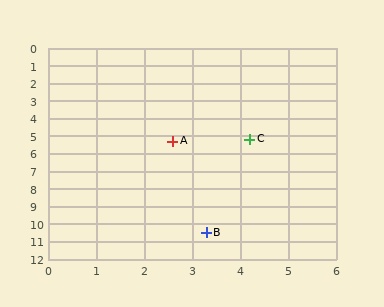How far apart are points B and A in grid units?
Points B and A are about 5.2 grid units apart.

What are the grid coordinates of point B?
Point B is at approximately (3.3, 10.5).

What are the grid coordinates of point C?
Point C is at approximately (4.2, 5.2).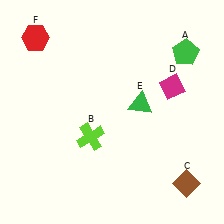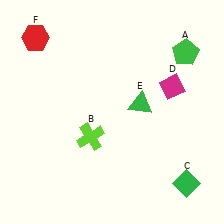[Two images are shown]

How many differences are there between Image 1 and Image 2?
There is 1 difference between the two images.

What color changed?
The diamond (C) changed from brown in Image 1 to green in Image 2.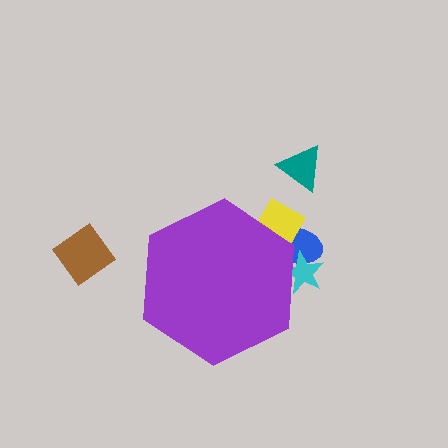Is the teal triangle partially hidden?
No, the teal triangle is fully visible.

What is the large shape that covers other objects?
A purple hexagon.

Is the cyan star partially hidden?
Yes, the cyan star is partially hidden behind the purple hexagon.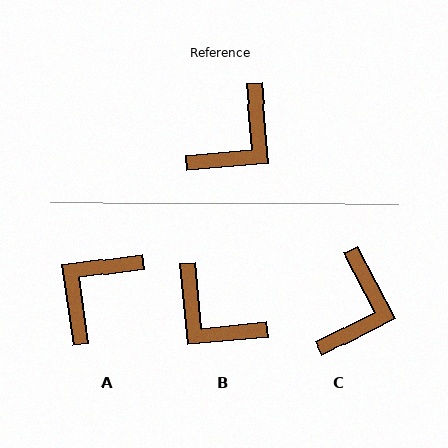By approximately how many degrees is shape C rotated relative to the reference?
Approximately 23 degrees counter-clockwise.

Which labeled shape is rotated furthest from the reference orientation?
A, about 177 degrees away.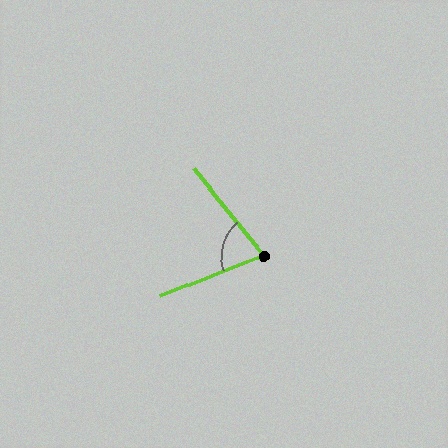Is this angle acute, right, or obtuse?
It is acute.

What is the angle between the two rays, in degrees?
Approximately 73 degrees.